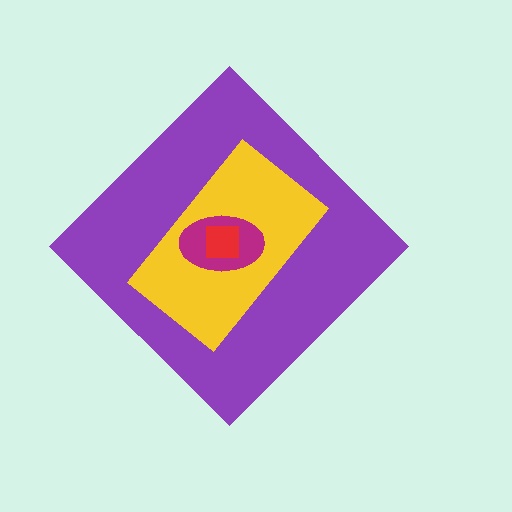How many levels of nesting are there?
4.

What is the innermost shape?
The red square.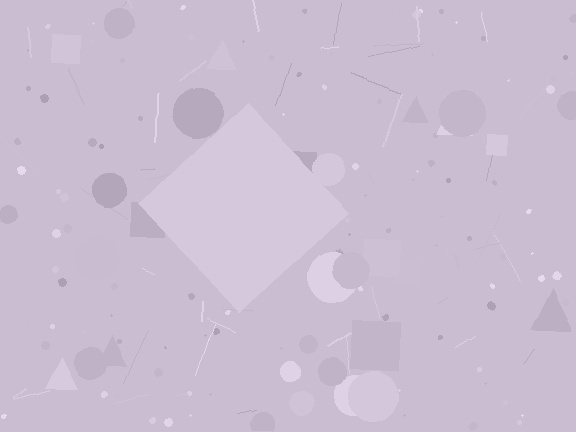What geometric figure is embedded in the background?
A diamond is embedded in the background.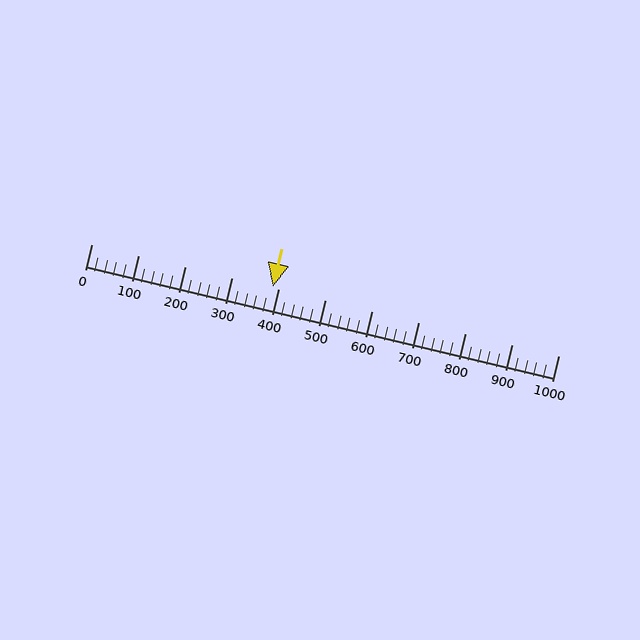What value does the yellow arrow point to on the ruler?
The yellow arrow points to approximately 388.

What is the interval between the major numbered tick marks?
The major tick marks are spaced 100 units apart.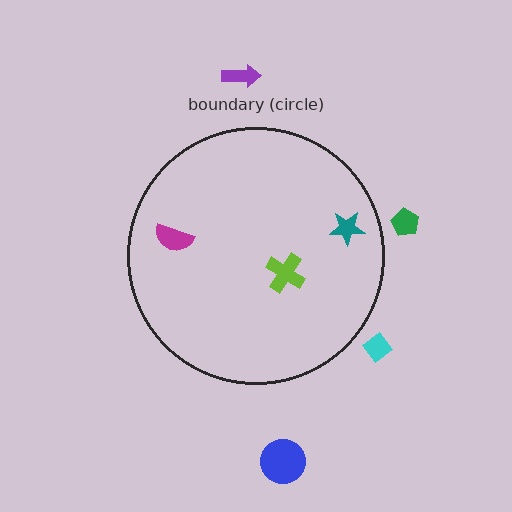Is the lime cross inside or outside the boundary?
Inside.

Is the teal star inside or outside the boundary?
Inside.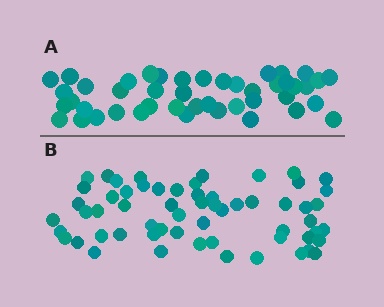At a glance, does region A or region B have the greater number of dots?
Region B (the bottom region) has more dots.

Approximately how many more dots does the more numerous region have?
Region B has approximately 15 more dots than region A.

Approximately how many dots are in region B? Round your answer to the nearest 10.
About 60 dots.